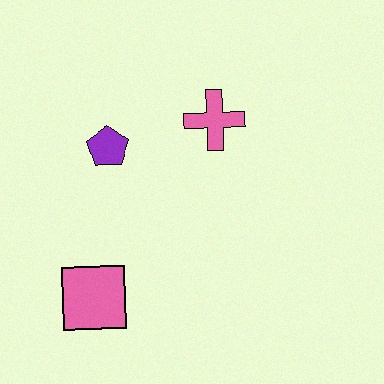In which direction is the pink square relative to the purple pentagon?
The pink square is below the purple pentagon.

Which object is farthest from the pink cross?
The pink square is farthest from the pink cross.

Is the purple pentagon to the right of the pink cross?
No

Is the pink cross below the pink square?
No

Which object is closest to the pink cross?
The purple pentagon is closest to the pink cross.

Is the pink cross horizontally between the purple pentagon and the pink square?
No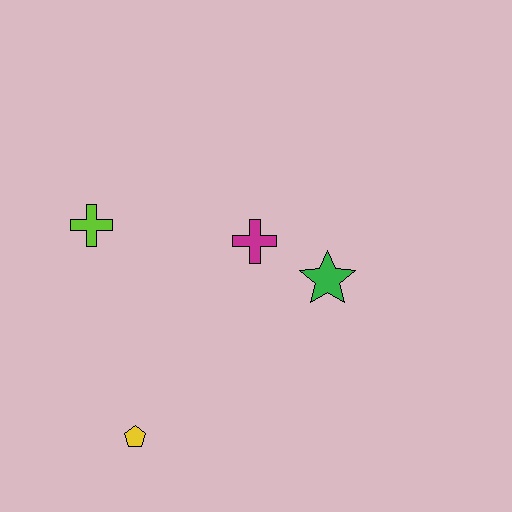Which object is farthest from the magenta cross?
The yellow pentagon is farthest from the magenta cross.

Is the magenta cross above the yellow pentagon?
Yes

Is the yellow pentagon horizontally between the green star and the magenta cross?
No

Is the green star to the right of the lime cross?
Yes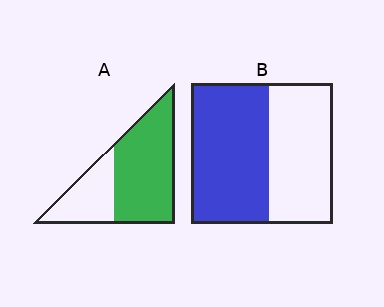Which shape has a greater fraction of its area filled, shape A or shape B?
Shape A.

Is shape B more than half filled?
Yes.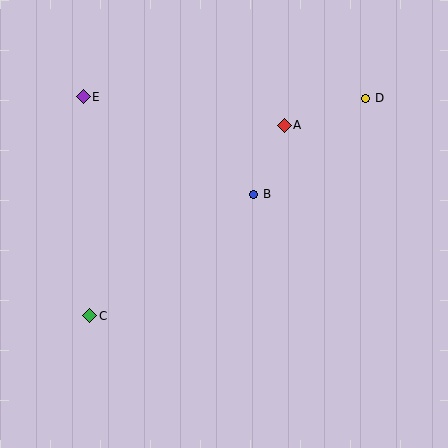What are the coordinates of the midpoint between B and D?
The midpoint between B and D is at (310, 146).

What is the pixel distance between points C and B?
The distance between C and B is 204 pixels.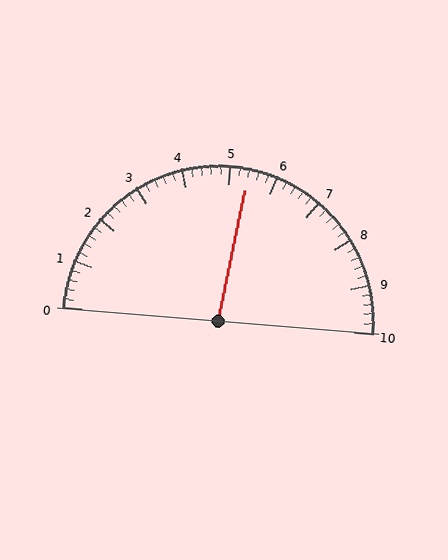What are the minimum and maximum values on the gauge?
The gauge ranges from 0 to 10.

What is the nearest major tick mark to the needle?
The nearest major tick mark is 5.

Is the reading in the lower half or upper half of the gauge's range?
The reading is in the upper half of the range (0 to 10).